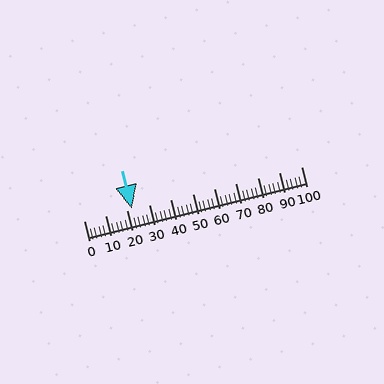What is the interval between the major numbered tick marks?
The major tick marks are spaced 10 units apart.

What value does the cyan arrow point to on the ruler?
The cyan arrow points to approximately 22.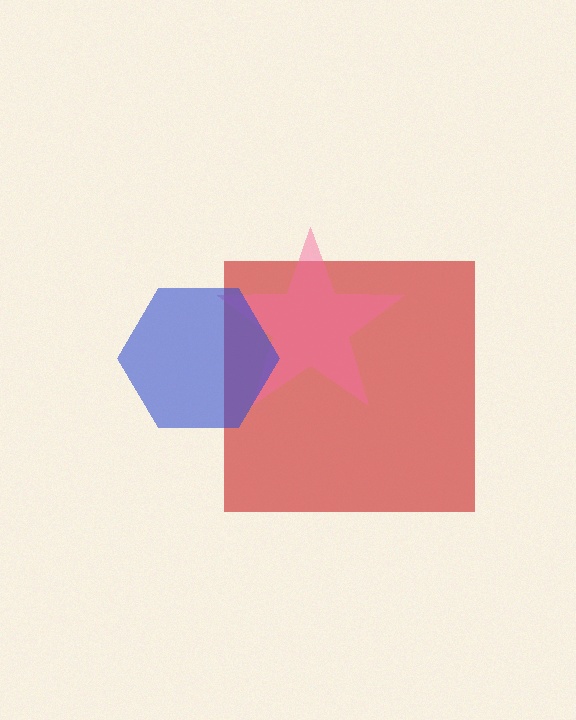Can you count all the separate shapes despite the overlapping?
Yes, there are 3 separate shapes.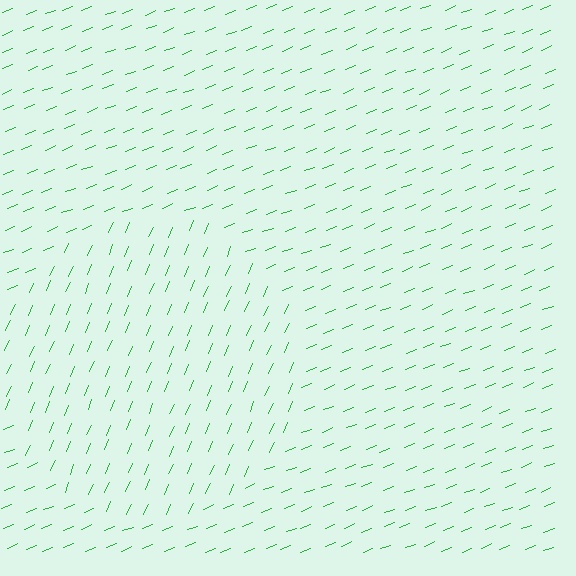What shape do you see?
I see a circle.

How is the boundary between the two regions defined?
The boundary is defined purely by a change in line orientation (approximately 45 degrees difference). All lines are the same color and thickness.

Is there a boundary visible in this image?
Yes, there is a texture boundary formed by a change in line orientation.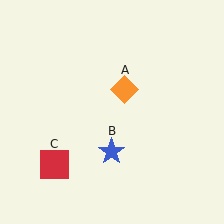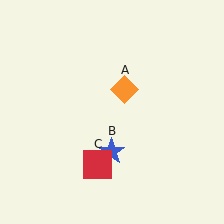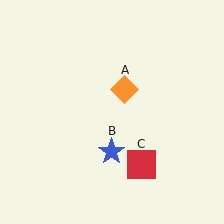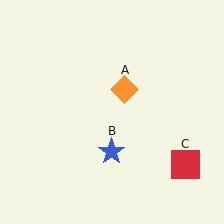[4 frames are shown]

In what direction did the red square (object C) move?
The red square (object C) moved right.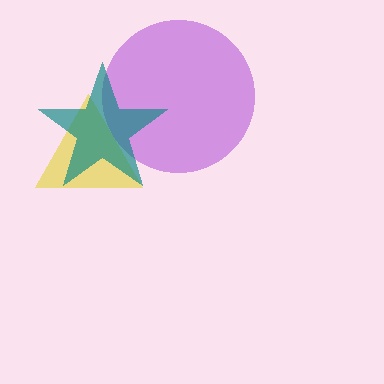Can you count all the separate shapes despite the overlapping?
Yes, there are 3 separate shapes.